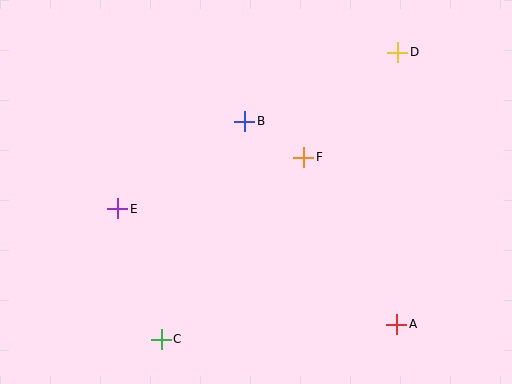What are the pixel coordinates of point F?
Point F is at (304, 157).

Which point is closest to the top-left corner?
Point E is closest to the top-left corner.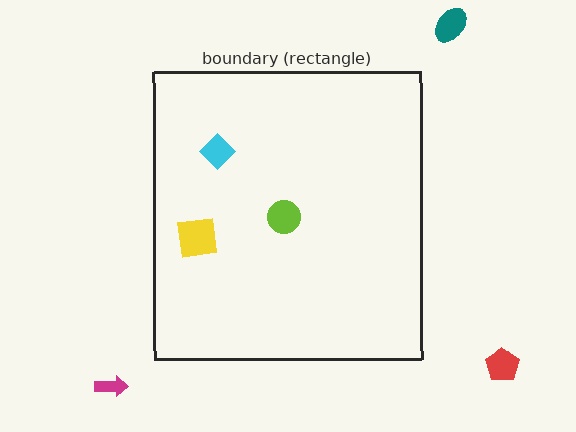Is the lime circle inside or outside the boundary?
Inside.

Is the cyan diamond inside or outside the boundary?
Inside.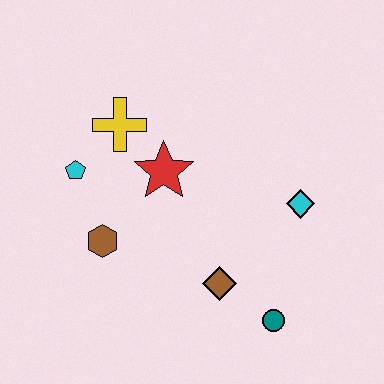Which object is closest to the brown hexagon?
The cyan pentagon is closest to the brown hexagon.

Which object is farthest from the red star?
The teal circle is farthest from the red star.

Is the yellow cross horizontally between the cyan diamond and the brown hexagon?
Yes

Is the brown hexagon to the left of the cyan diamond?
Yes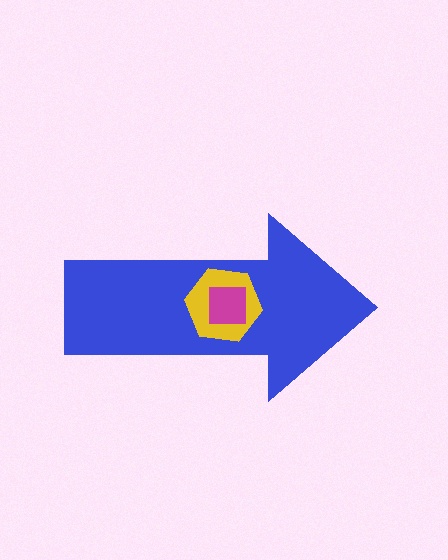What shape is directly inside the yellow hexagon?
The magenta square.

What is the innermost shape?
The magenta square.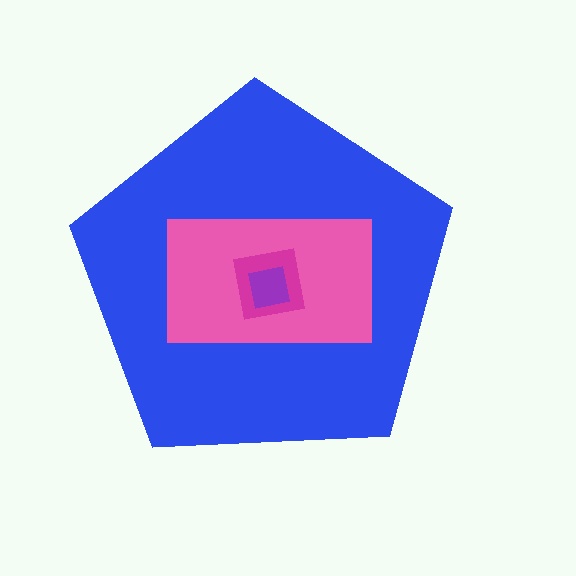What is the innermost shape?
The purple square.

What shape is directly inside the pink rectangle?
The magenta square.